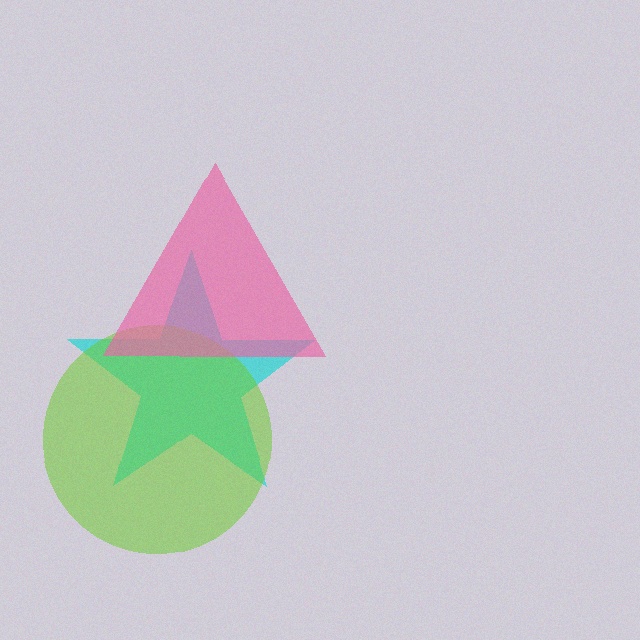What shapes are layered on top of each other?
The layered shapes are: a cyan star, a lime circle, a pink triangle.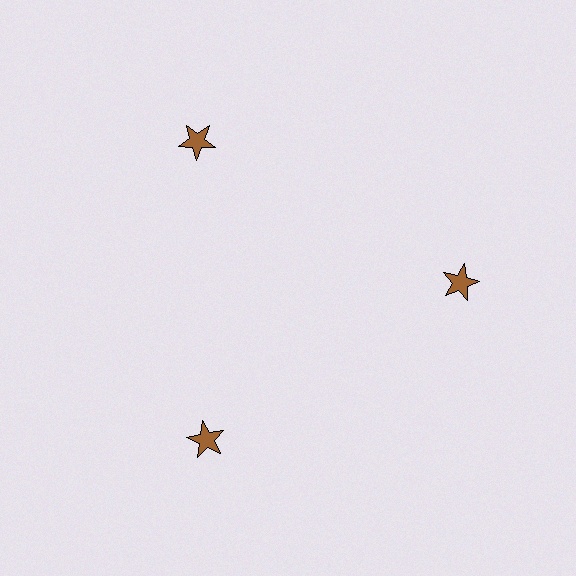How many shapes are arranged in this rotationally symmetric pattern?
There are 3 shapes, arranged in 3 groups of 1.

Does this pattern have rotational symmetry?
Yes, this pattern has 3-fold rotational symmetry. It looks the same after rotating 120 degrees around the center.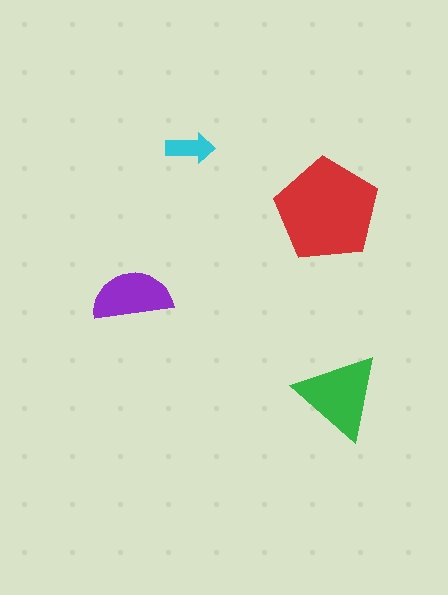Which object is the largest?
The red pentagon.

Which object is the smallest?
The cyan arrow.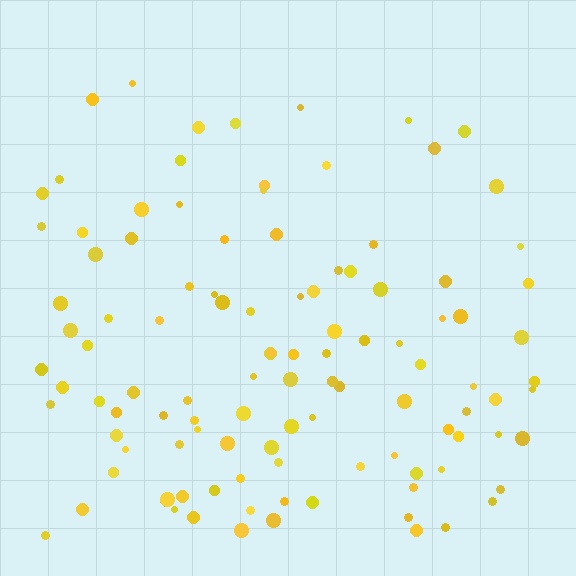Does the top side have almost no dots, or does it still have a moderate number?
Still a moderate number, just noticeably fewer than the bottom.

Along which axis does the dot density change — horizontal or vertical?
Vertical.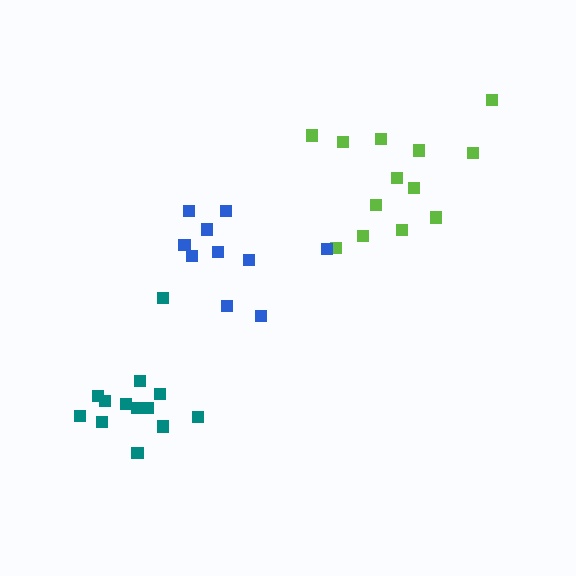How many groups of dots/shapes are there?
There are 3 groups.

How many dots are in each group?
Group 1: 13 dots, Group 2: 13 dots, Group 3: 10 dots (36 total).